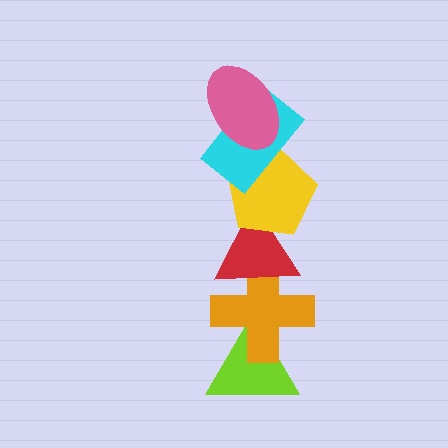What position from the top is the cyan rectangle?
The cyan rectangle is 2nd from the top.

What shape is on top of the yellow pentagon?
The cyan rectangle is on top of the yellow pentagon.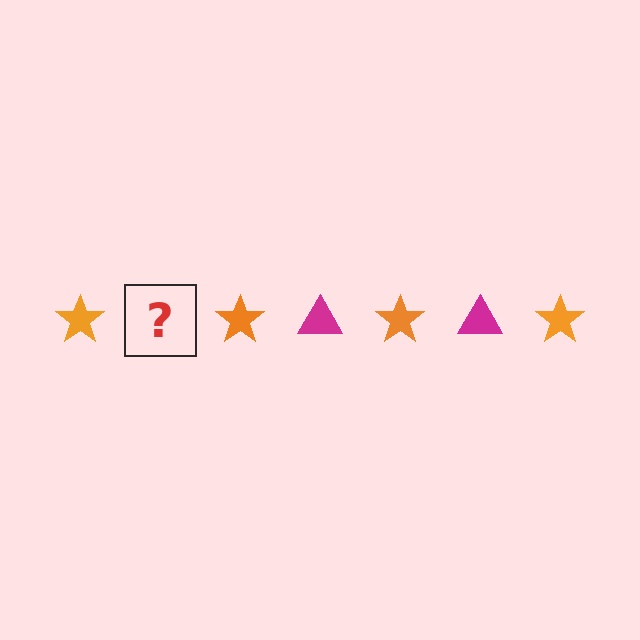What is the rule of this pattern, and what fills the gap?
The rule is that the pattern alternates between orange star and magenta triangle. The gap should be filled with a magenta triangle.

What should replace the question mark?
The question mark should be replaced with a magenta triangle.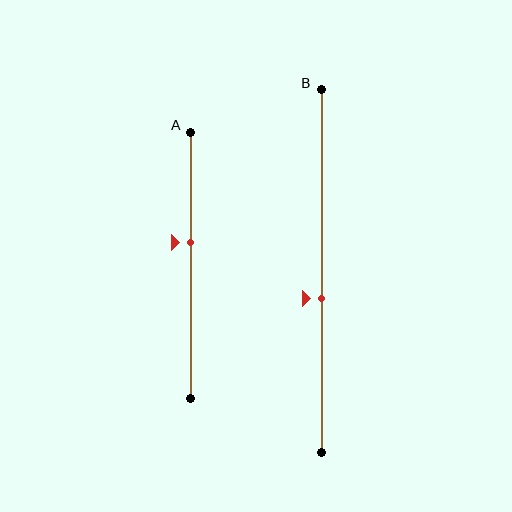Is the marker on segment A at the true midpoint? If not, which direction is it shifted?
No, the marker on segment A is shifted upward by about 9% of the segment length.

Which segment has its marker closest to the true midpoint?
Segment B has its marker closest to the true midpoint.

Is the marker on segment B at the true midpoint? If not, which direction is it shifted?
No, the marker on segment B is shifted downward by about 8% of the segment length.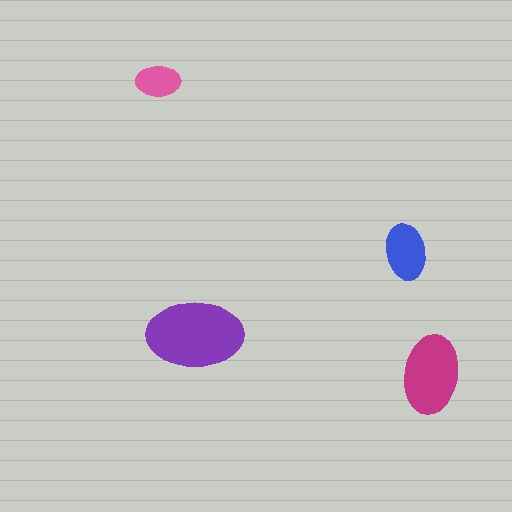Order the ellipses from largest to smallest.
the purple one, the magenta one, the blue one, the pink one.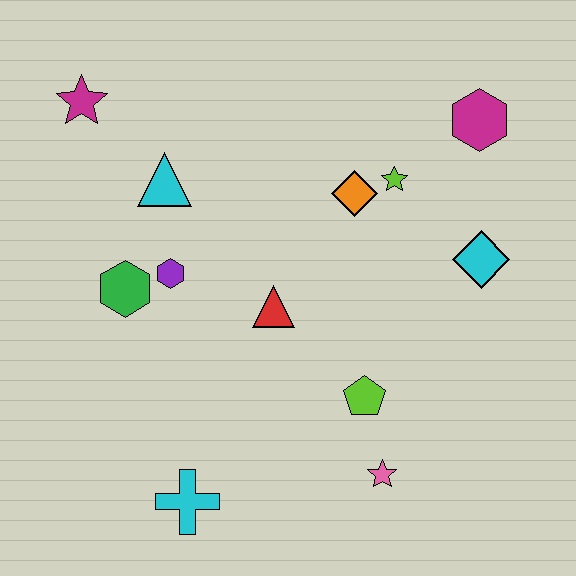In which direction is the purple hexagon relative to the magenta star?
The purple hexagon is below the magenta star.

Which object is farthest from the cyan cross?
The magenta hexagon is farthest from the cyan cross.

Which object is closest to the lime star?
The orange diamond is closest to the lime star.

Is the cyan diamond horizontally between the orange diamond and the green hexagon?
No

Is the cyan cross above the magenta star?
No